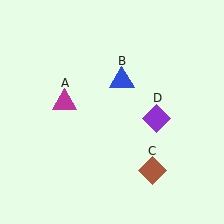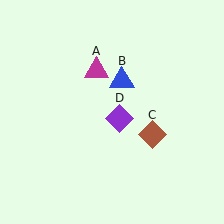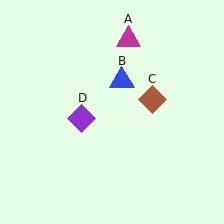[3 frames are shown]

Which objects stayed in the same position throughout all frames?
Blue triangle (object B) remained stationary.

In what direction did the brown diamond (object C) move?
The brown diamond (object C) moved up.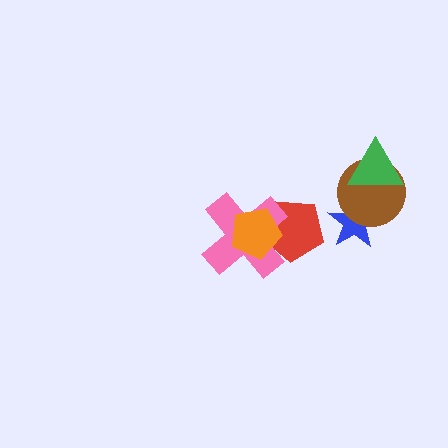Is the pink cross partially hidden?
Yes, it is partially covered by another shape.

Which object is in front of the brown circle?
The green triangle is in front of the brown circle.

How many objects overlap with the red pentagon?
2 objects overlap with the red pentagon.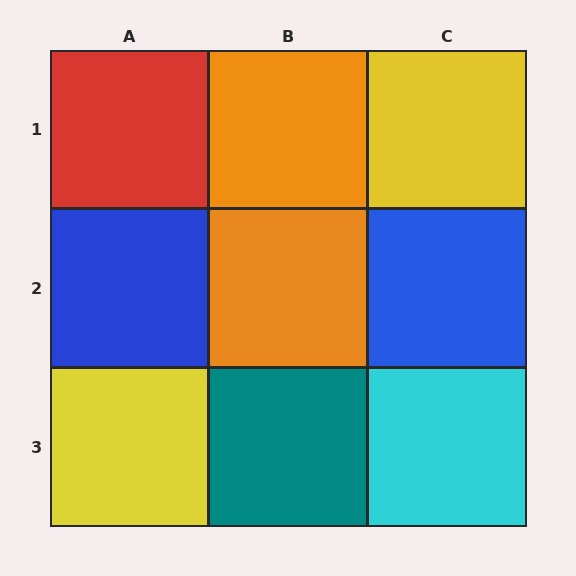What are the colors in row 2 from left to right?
Blue, orange, blue.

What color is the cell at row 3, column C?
Cyan.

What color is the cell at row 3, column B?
Teal.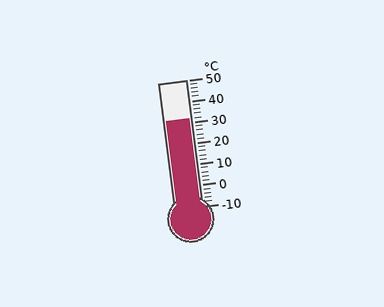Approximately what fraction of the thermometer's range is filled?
The thermometer is filled to approximately 70% of its range.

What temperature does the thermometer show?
The thermometer shows approximately 32°C.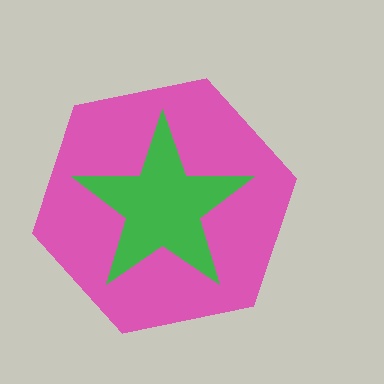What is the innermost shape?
The green star.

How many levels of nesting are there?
2.